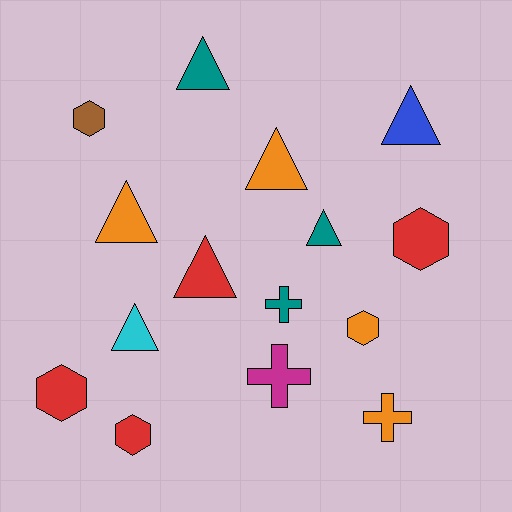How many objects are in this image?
There are 15 objects.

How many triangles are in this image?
There are 7 triangles.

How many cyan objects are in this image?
There is 1 cyan object.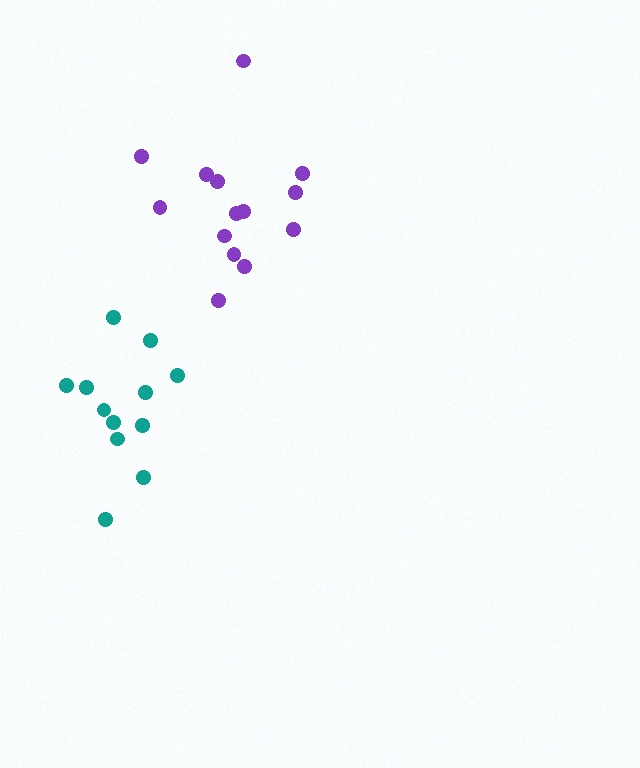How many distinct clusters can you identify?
There are 2 distinct clusters.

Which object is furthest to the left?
The teal cluster is leftmost.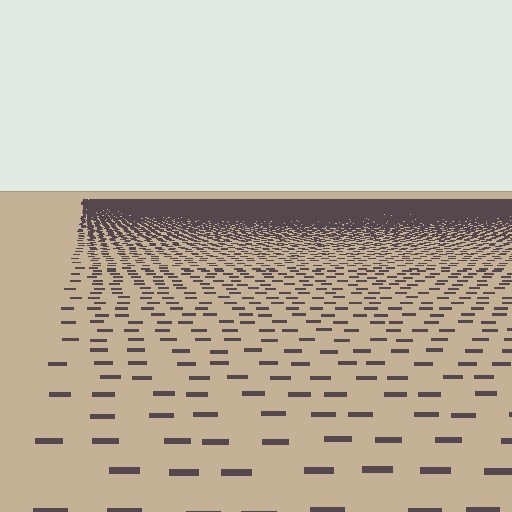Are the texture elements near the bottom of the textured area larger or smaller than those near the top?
Larger. Near the bottom, elements are closer to the viewer and appear at a bigger on-screen size.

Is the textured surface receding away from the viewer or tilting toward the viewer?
The surface is receding away from the viewer. Texture elements get smaller and denser toward the top.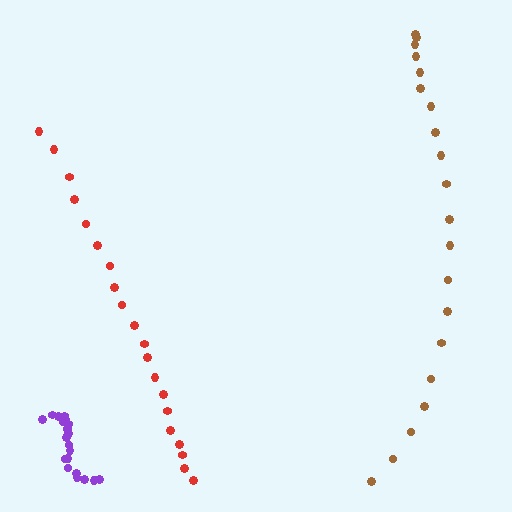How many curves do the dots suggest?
There are 3 distinct paths.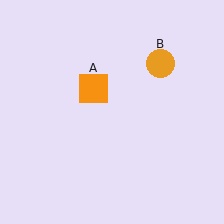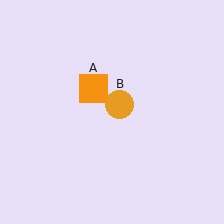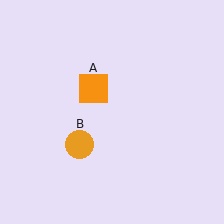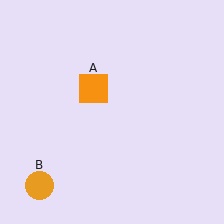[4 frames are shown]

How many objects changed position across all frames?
1 object changed position: orange circle (object B).